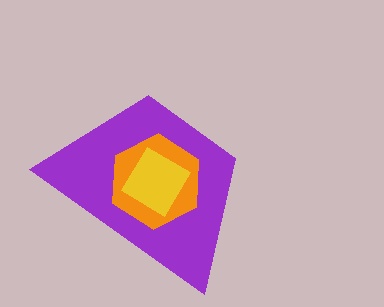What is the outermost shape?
The purple trapezoid.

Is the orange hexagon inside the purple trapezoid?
Yes.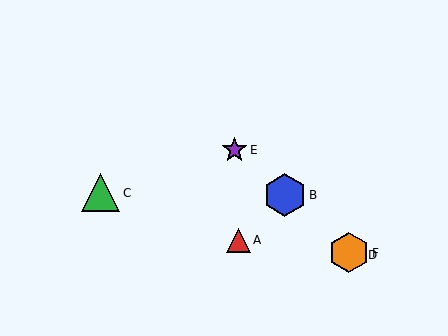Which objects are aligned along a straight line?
Objects B, D, E, F are aligned along a straight line.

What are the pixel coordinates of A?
Object A is at (238, 240).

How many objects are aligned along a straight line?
4 objects (B, D, E, F) are aligned along a straight line.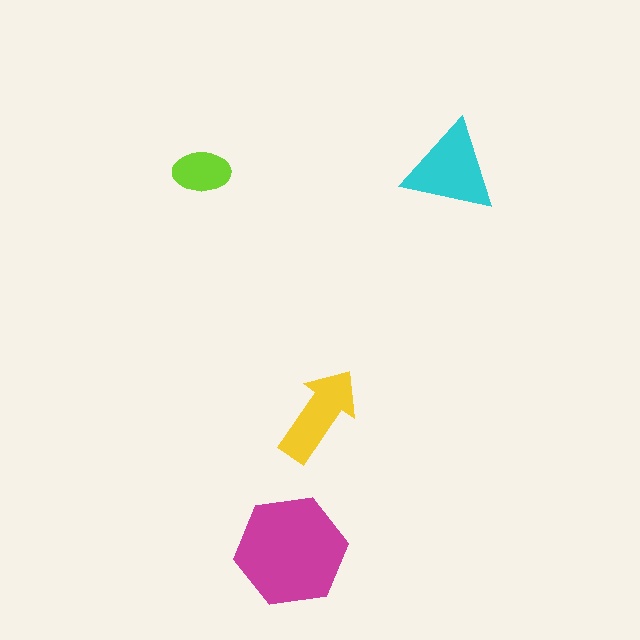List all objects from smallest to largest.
The lime ellipse, the yellow arrow, the cyan triangle, the magenta hexagon.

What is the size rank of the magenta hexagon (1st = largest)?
1st.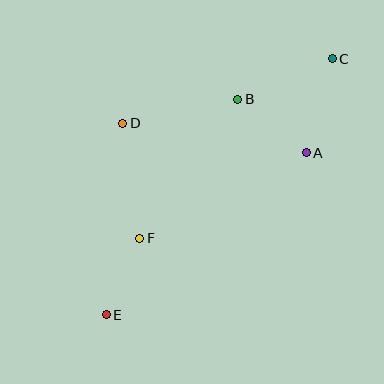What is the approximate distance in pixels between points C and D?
The distance between C and D is approximately 219 pixels.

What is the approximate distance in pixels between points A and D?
The distance between A and D is approximately 186 pixels.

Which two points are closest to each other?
Points E and F are closest to each other.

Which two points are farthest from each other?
Points C and E are farthest from each other.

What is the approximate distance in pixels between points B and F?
The distance between B and F is approximately 170 pixels.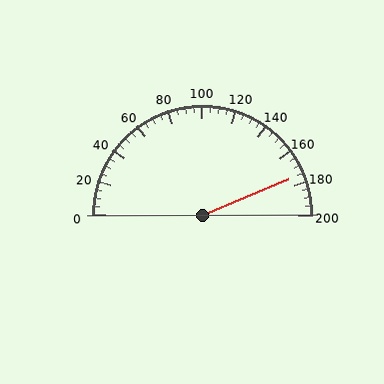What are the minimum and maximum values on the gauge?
The gauge ranges from 0 to 200.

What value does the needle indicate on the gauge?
The needle indicates approximately 175.